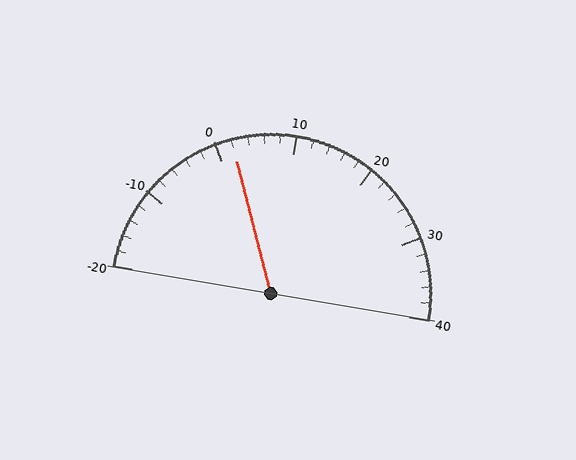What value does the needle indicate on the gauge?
The needle indicates approximately 2.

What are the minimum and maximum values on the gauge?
The gauge ranges from -20 to 40.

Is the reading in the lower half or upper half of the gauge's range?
The reading is in the lower half of the range (-20 to 40).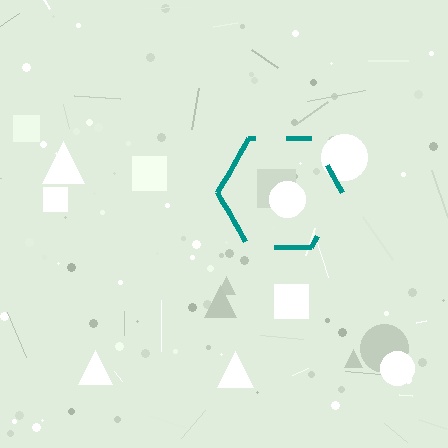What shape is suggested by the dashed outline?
The dashed outline suggests a hexagon.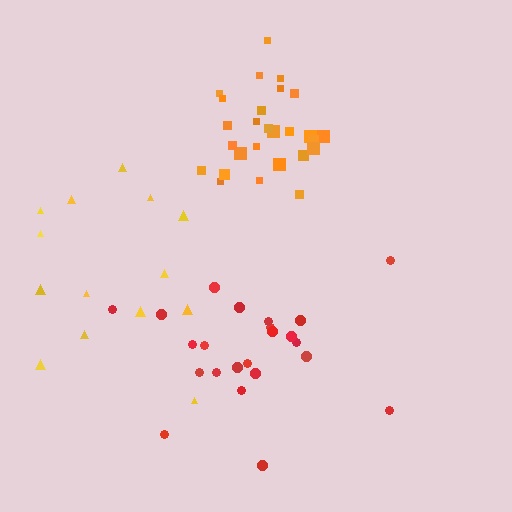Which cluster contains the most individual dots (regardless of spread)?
Orange (27).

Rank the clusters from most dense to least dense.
orange, red, yellow.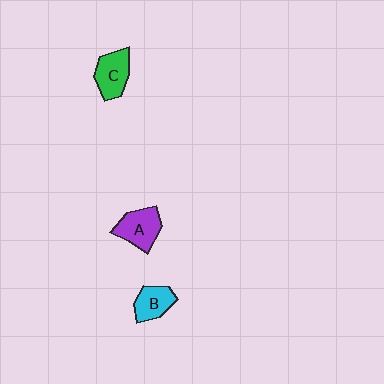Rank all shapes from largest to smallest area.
From largest to smallest: A (purple), C (green), B (cyan).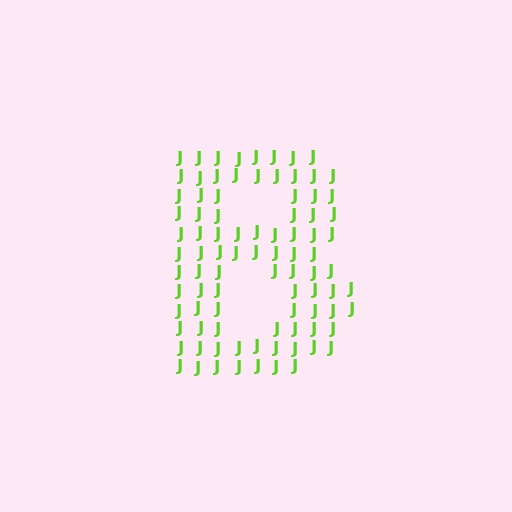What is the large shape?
The large shape is the letter B.